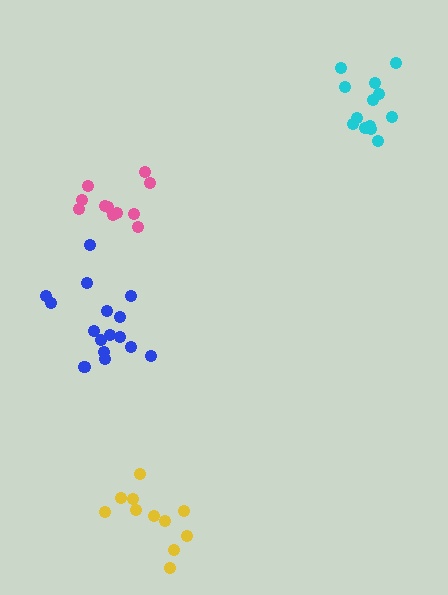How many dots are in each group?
Group 1: 11 dots, Group 2: 16 dots, Group 3: 13 dots, Group 4: 11 dots (51 total).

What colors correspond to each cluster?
The clusters are colored: pink, blue, cyan, yellow.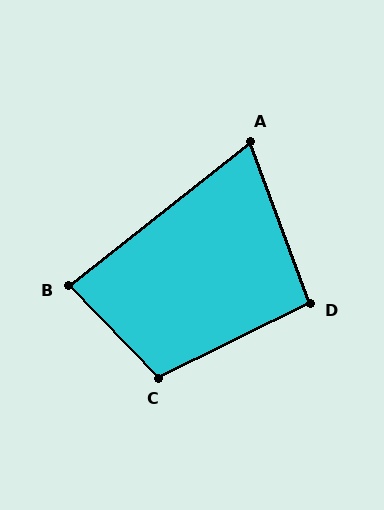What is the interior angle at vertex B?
Approximately 84 degrees (acute).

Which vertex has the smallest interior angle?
A, at approximately 72 degrees.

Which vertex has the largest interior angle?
C, at approximately 108 degrees.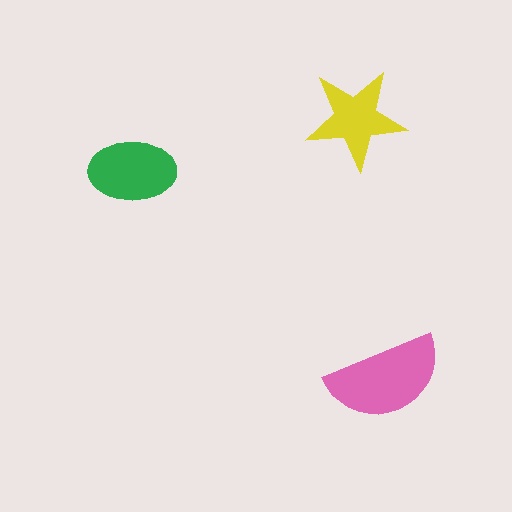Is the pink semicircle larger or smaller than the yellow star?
Larger.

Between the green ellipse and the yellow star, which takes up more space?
The green ellipse.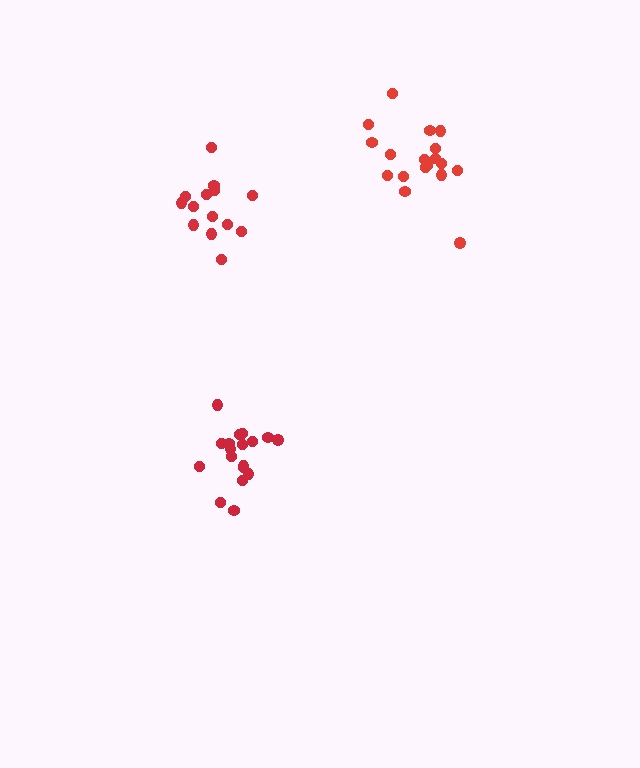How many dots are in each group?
Group 1: 14 dots, Group 2: 18 dots, Group 3: 18 dots (50 total).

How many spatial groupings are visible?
There are 3 spatial groupings.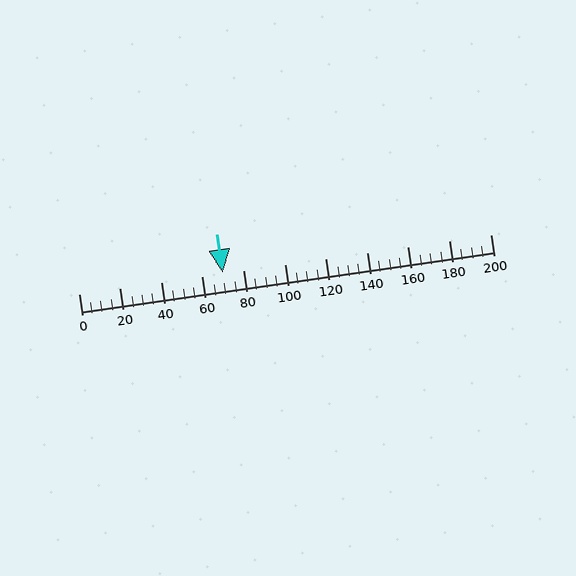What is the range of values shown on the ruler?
The ruler shows values from 0 to 200.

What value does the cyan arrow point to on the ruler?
The cyan arrow points to approximately 70.